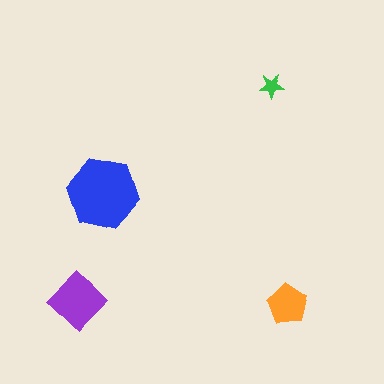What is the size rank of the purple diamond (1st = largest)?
2nd.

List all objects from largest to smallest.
The blue hexagon, the purple diamond, the orange pentagon, the green star.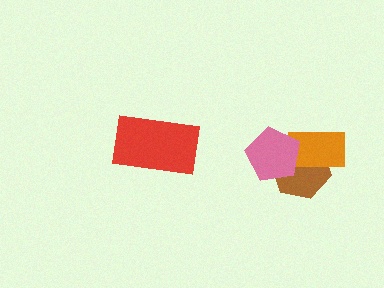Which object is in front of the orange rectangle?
The pink pentagon is in front of the orange rectangle.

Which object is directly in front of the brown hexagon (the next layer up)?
The orange rectangle is directly in front of the brown hexagon.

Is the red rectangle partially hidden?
No, no other shape covers it.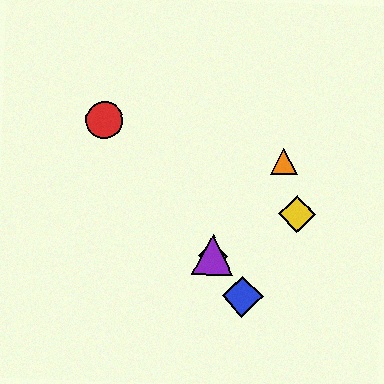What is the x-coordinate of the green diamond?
The green diamond is at x≈213.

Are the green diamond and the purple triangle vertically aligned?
Yes, both are at x≈213.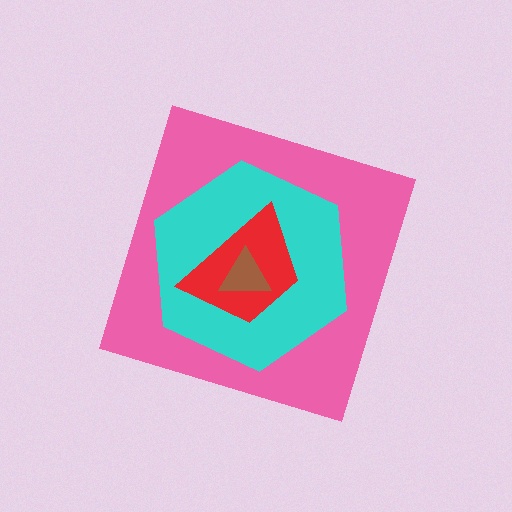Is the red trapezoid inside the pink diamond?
Yes.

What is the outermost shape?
The pink diamond.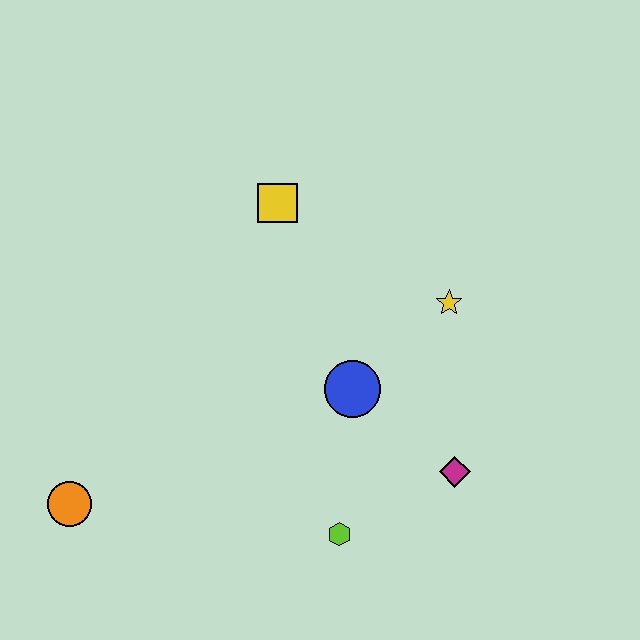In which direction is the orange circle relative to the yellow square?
The orange circle is below the yellow square.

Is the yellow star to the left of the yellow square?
No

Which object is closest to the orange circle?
The lime hexagon is closest to the orange circle.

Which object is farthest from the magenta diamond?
The orange circle is farthest from the magenta diamond.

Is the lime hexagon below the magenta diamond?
Yes